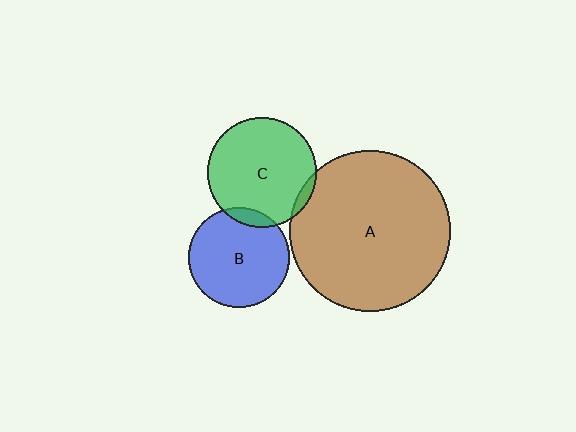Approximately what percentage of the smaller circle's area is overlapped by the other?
Approximately 5%.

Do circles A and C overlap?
Yes.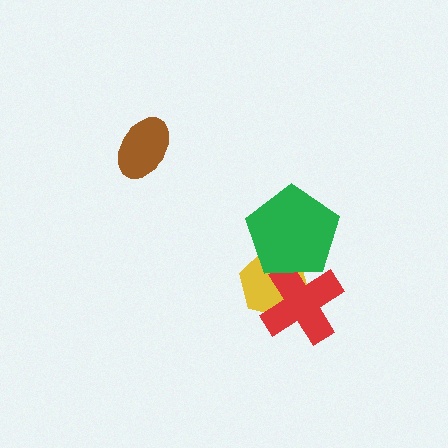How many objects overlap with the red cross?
2 objects overlap with the red cross.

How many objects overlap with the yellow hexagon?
2 objects overlap with the yellow hexagon.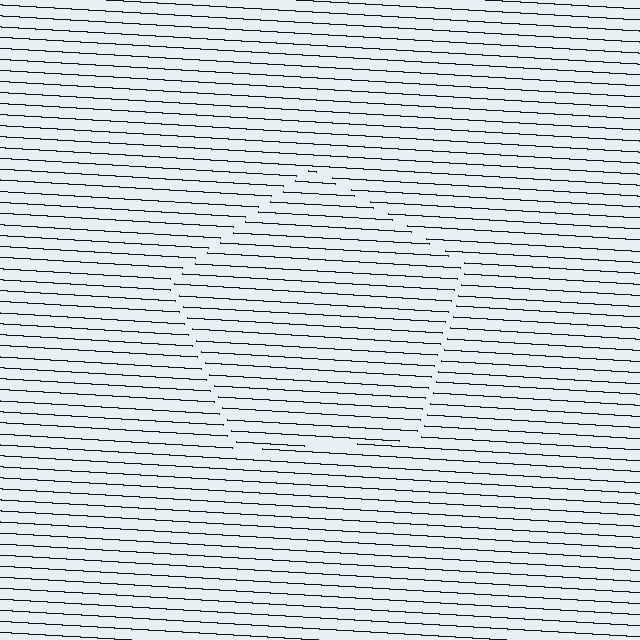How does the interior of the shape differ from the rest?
The interior of the shape contains the same grating, shifted by half a period — the contour is defined by the phase discontinuity where line-ends from the inner and outer gratings abut.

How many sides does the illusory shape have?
5 sides — the line-ends trace a pentagon.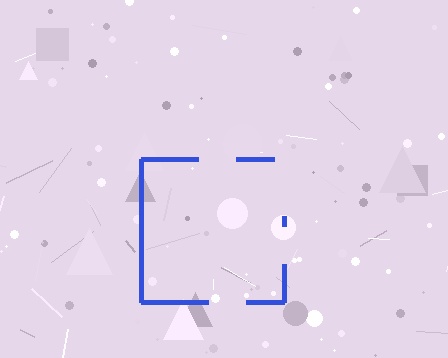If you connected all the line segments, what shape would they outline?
They would outline a square.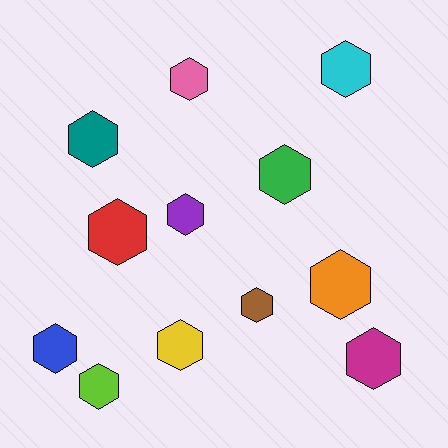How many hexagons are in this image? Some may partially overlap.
There are 12 hexagons.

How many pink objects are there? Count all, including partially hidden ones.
There is 1 pink object.